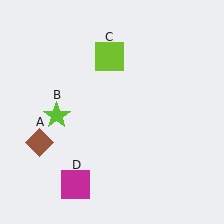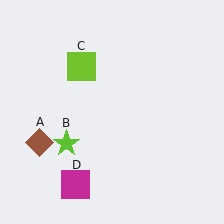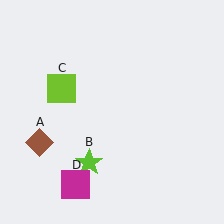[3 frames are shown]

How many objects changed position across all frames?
2 objects changed position: lime star (object B), lime square (object C).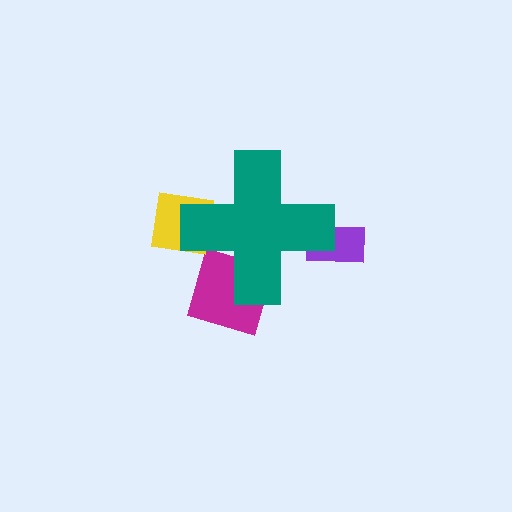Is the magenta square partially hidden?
Yes, the magenta square is partially hidden behind the teal cross.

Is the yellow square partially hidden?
Yes, the yellow square is partially hidden behind the teal cross.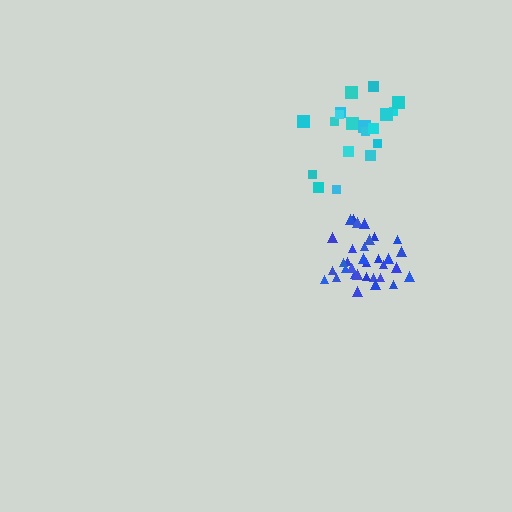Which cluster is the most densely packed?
Blue.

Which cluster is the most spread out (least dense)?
Cyan.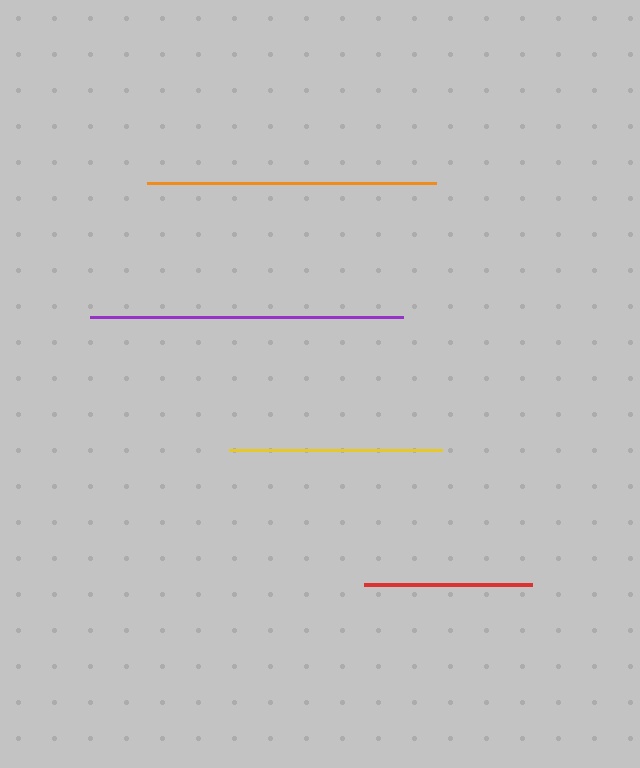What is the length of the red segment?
The red segment is approximately 169 pixels long.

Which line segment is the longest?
The purple line is the longest at approximately 313 pixels.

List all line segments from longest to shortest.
From longest to shortest: purple, orange, yellow, red.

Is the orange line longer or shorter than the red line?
The orange line is longer than the red line.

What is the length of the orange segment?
The orange segment is approximately 289 pixels long.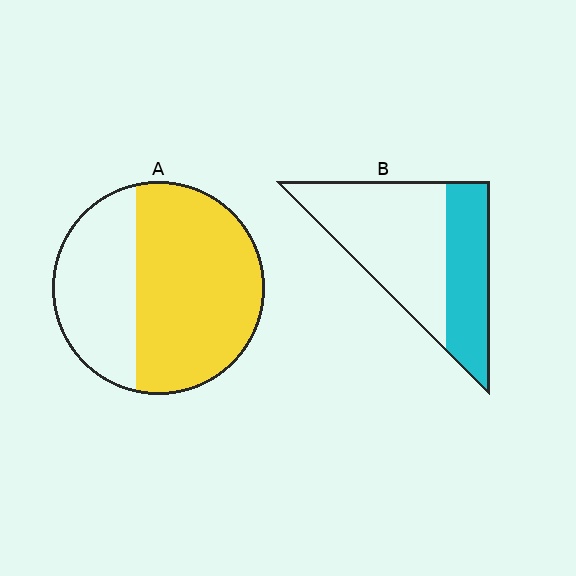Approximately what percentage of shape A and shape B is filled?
A is approximately 65% and B is approximately 35%.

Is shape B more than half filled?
No.